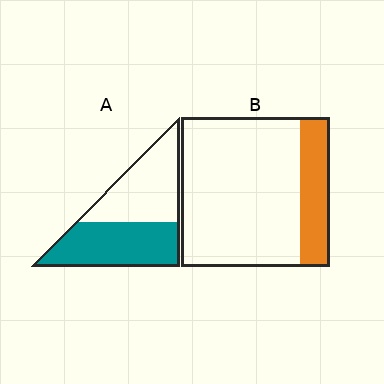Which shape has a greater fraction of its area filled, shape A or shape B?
Shape A.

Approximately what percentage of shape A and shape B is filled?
A is approximately 50% and B is approximately 20%.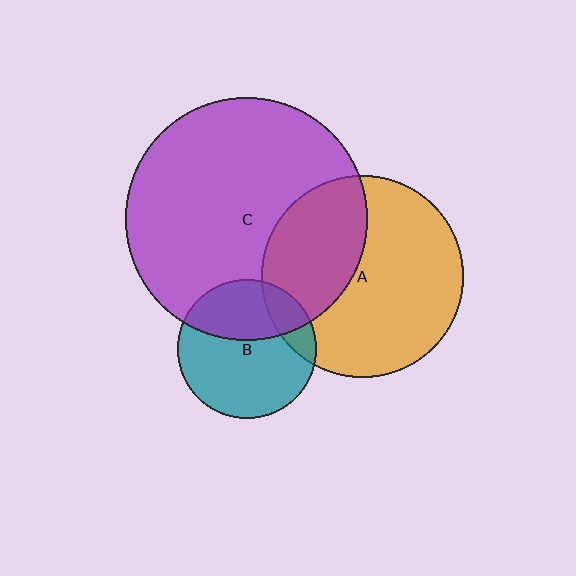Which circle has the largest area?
Circle C (purple).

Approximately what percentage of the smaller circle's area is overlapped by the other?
Approximately 35%.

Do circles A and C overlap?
Yes.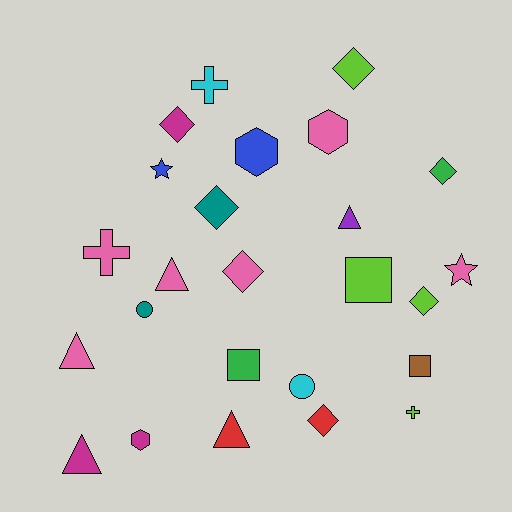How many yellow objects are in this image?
There are no yellow objects.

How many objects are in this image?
There are 25 objects.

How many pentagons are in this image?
There are no pentagons.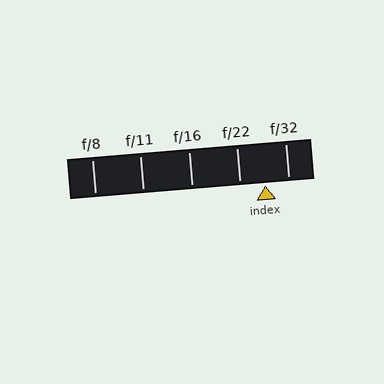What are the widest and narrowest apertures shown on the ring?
The widest aperture shown is f/8 and the narrowest is f/32.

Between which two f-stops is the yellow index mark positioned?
The index mark is between f/22 and f/32.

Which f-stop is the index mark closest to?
The index mark is closest to f/32.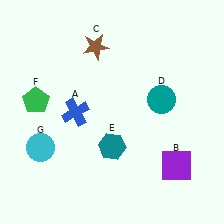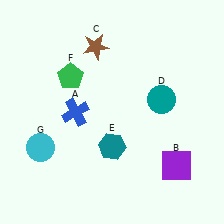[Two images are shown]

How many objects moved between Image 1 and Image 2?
1 object moved between the two images.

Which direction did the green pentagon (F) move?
The green pentagon (F) moved right.